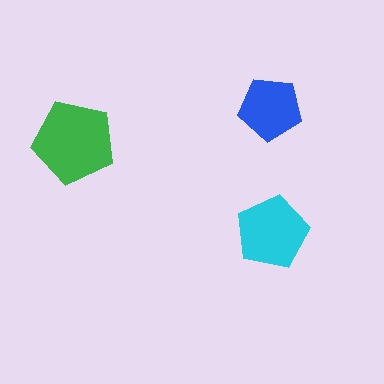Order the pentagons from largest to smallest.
the green one, the cyan one, the blue one.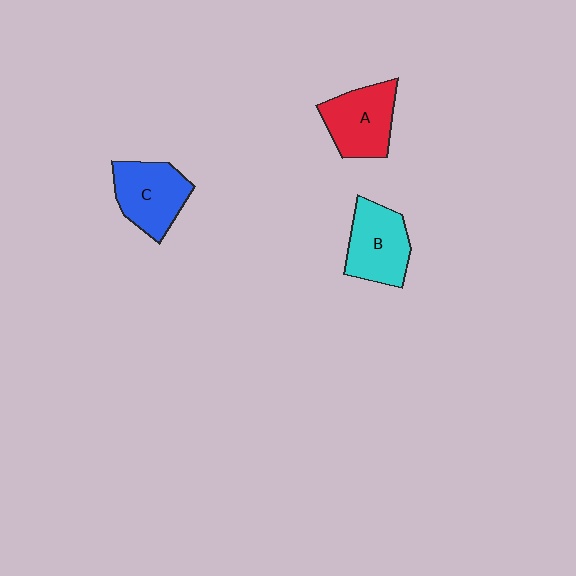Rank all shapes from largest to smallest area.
From largest to smallest: C (blue), B (cyan), A (red).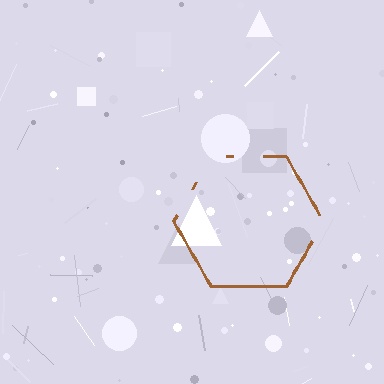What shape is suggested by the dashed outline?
The dashed outline suggests a hexagon.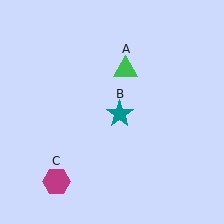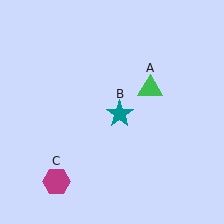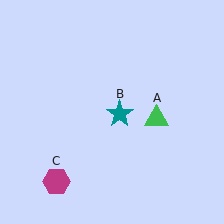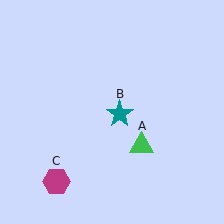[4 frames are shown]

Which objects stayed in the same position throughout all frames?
Teal star (object B) and magenta hexagon (object C) remained stationary.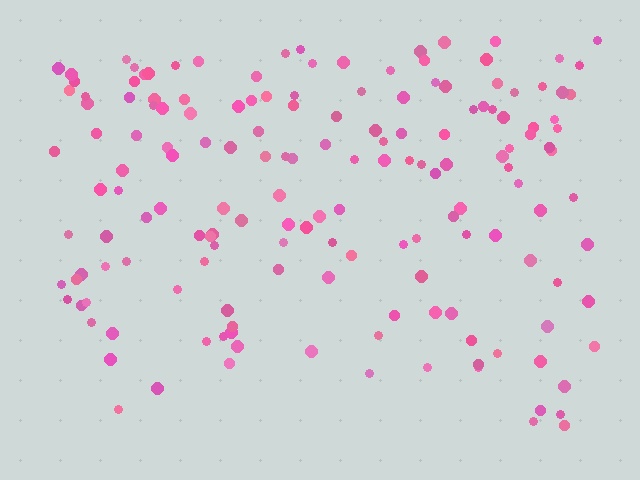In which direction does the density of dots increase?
From bottom to top, with the top side densest.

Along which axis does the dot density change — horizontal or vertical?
Vertical.